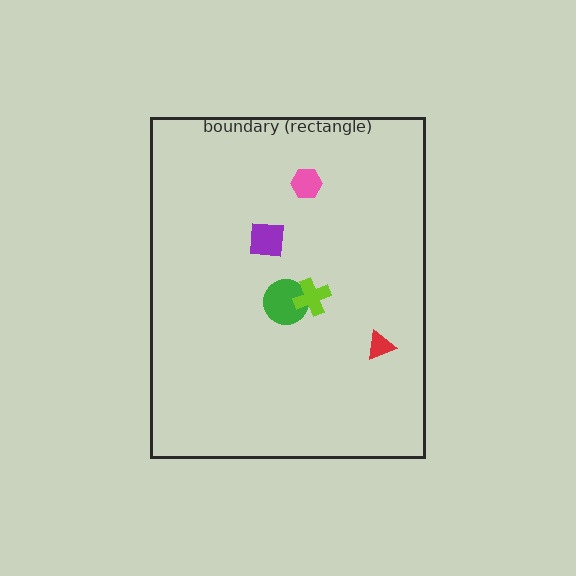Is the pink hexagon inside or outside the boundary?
Inside.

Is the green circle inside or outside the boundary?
Inside.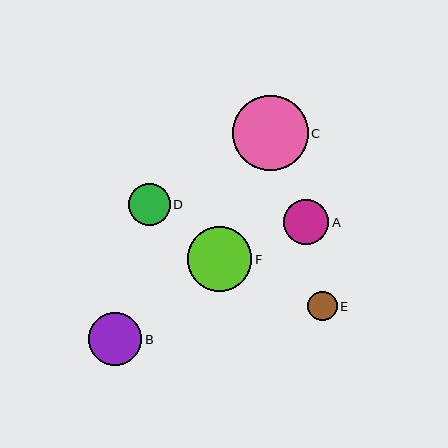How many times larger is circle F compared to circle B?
Circle F is approximately 1.2 times the size of circle B.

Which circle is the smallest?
Circle E is the smallest with a size of approximately 29 pixels.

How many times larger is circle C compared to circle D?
Circle C is approximately 1.8 times the size of circle D.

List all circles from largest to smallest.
From largest to smallest: C, F, B, A, D, E.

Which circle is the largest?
Circle C is the largest with a size of approximately 76 pixels.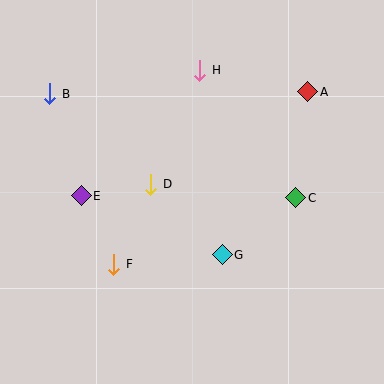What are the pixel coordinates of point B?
Point B is at (50, 94).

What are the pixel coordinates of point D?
Point D is at (151, 184).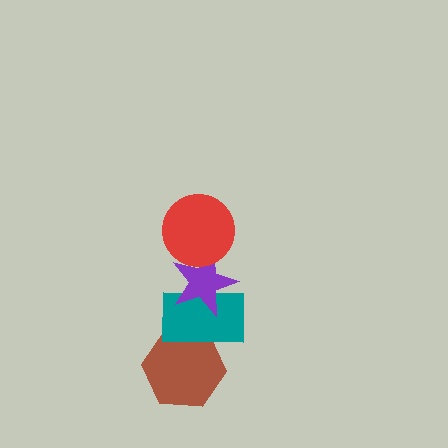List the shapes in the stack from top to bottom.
From top to bottom: the red circle, the purple star, the teal rectangle, the brown hexagon.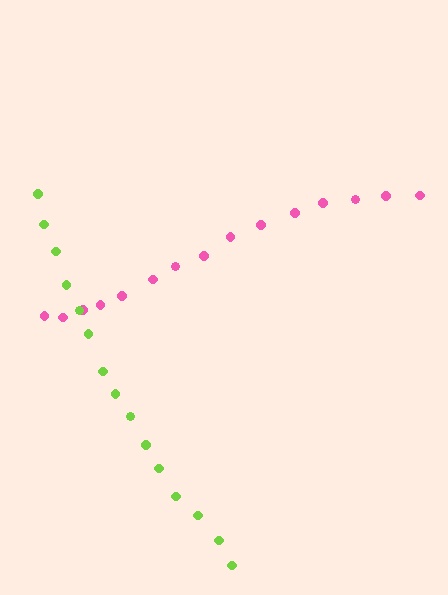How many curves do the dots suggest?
There are 2 distinct paths.